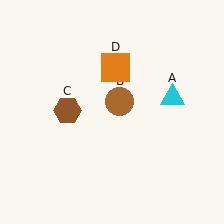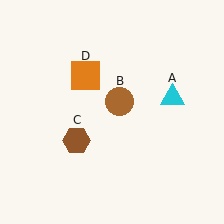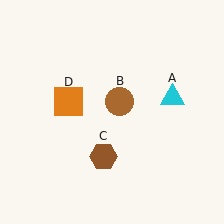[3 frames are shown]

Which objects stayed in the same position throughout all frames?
Cyan triangle (object A) and brown circle (object B) remained stationary.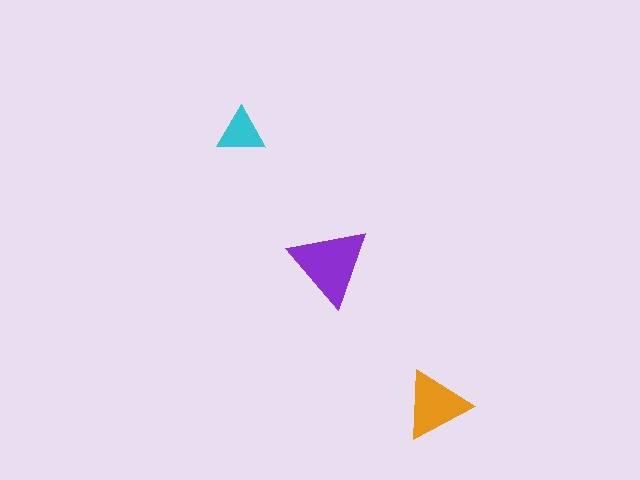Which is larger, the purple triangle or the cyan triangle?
The purple one.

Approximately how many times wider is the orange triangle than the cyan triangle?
About 1.5 times wider.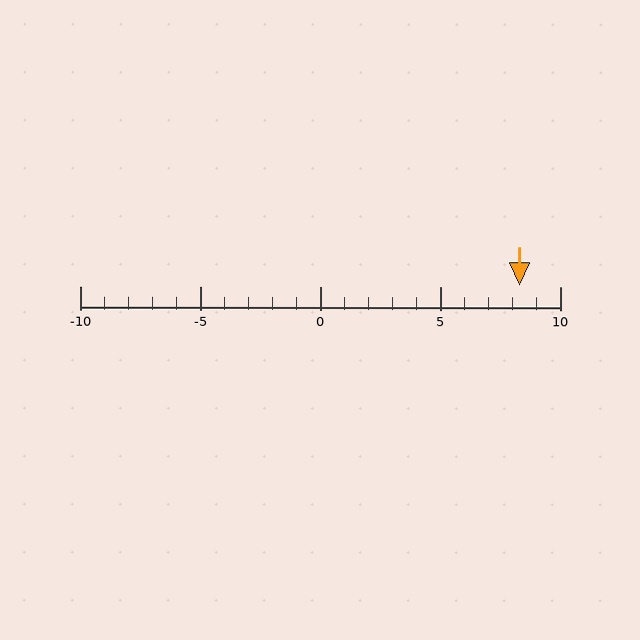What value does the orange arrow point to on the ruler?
The orange arrow points to approximately 8.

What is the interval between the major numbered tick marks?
The major tick marks are spaced 5 units apart.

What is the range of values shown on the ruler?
The ruler shows values from -10 to 10.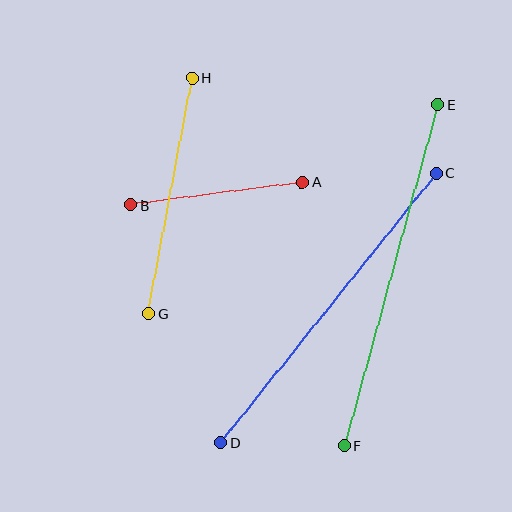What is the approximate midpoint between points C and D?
The midpoint is at approximately (329, 308) pixels.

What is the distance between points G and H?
The distance is approximately 239 pixels.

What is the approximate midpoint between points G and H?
The midpoint is at approximately (170, 196) pixels.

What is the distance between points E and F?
The distance is approximately 354 pixels.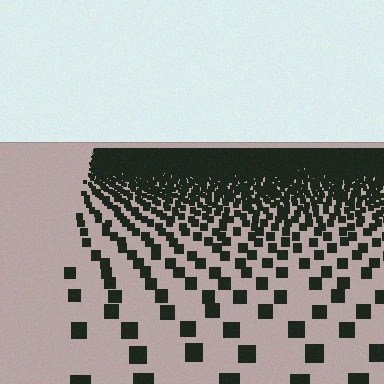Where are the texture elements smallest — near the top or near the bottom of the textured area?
Near the top.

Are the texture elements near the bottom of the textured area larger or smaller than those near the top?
Larger. Near the bottom, elements are closer to the viewer and appear at a bigger on-screen size.